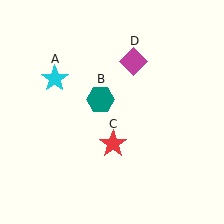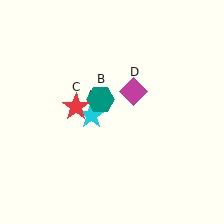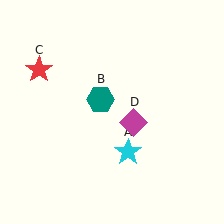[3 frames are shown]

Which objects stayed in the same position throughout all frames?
Teal hexagon (object B) remained stationary.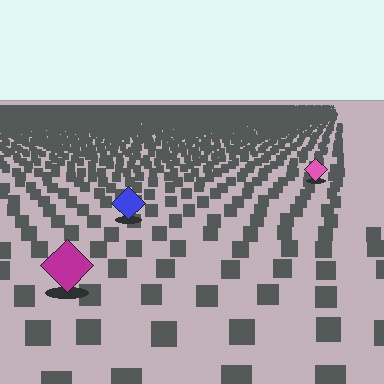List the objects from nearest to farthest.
From nearest to farthest: the magenta diamond, the blue diamond, the pink diamond.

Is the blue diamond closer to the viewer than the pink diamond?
Yes. The blue diamond is closer — you can tell from the texture gradient: the ground texture is coarser near it.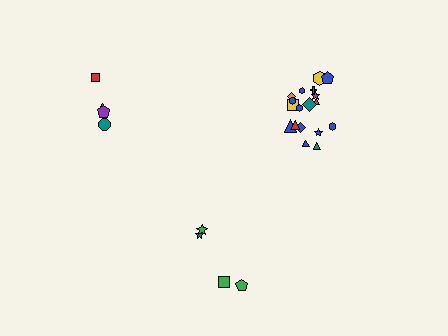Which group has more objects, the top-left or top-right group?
The top-right group.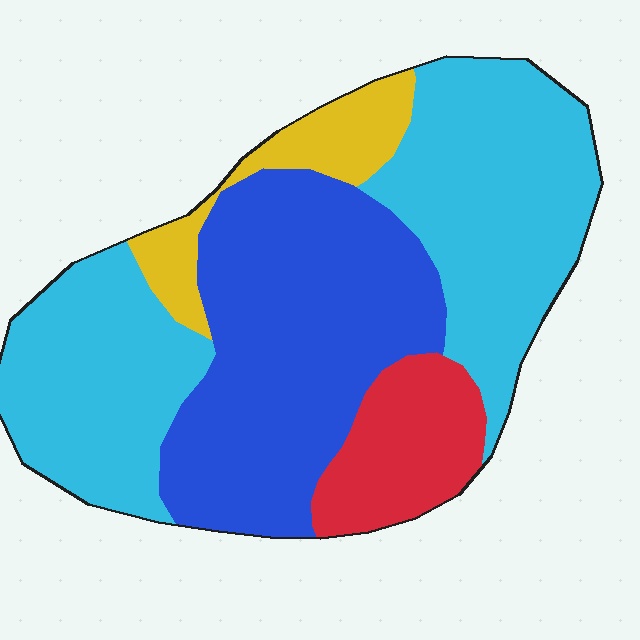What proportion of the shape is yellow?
Yellow covers around 10% of the shape.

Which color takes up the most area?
Cyan, at roughly 45%.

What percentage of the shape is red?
Red takes up about one tenth (1/10) of the shape.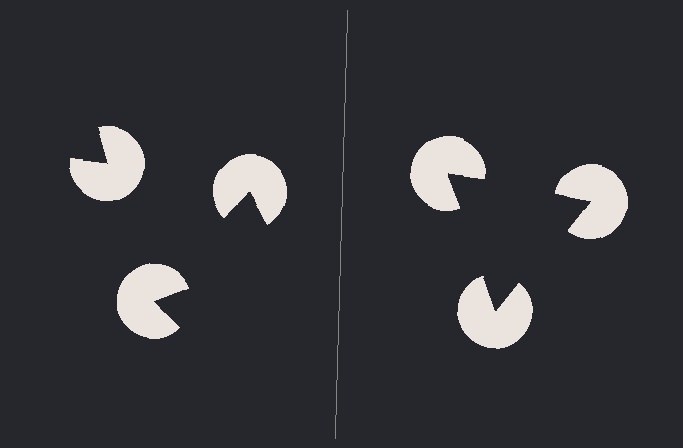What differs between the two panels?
The pac-man discs are positioned identically on both sides; only the wedge orientations differ. On the right they align to a triangle; on the left they are misaligned.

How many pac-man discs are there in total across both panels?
6 — 3 on each side.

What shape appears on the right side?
An illusory triangle.